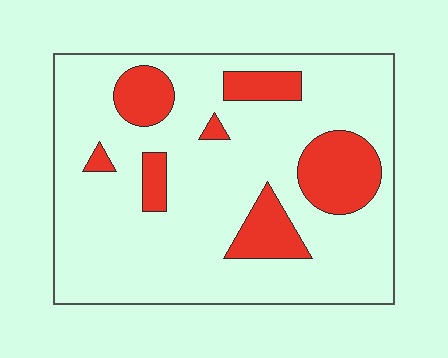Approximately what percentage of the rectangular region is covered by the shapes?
Approximately 20%.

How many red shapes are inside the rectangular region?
7.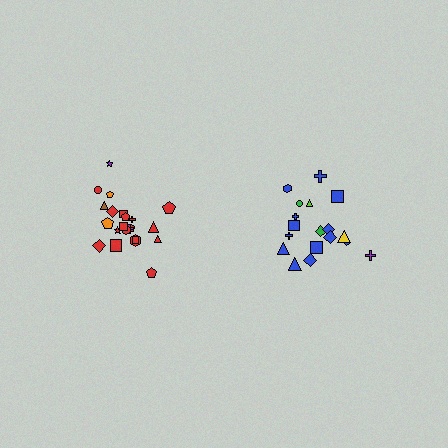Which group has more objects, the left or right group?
The left group.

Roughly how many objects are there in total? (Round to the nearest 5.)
Roughly 40 objects in total.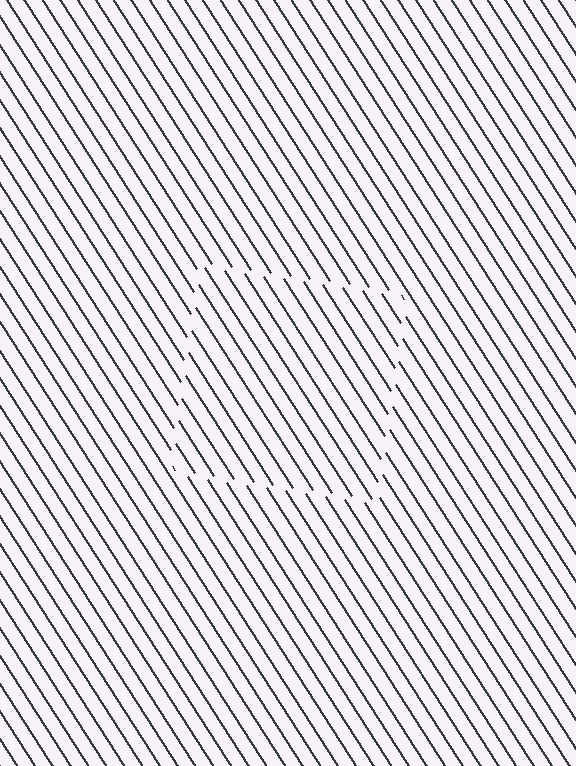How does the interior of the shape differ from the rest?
The interior of the shape contains the same grating, shifted by half a period — the contour is defined by the phase discontinuity where line-ends from the inner and outer gratings abut.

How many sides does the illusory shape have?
4 sides — the line-ends trace a square.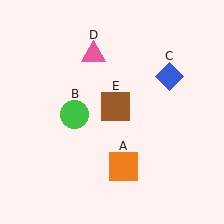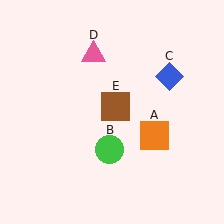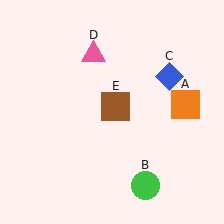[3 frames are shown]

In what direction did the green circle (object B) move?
The green circle (object B) moved down and to the right.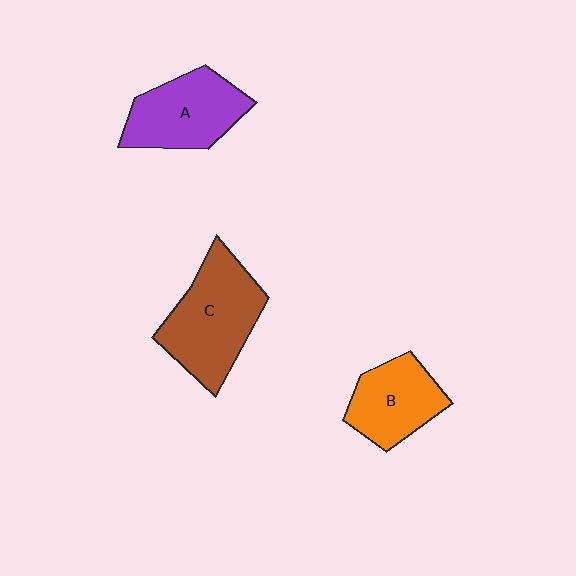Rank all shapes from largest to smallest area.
From largest to smallest: C (brown), A (purple), B (orange).